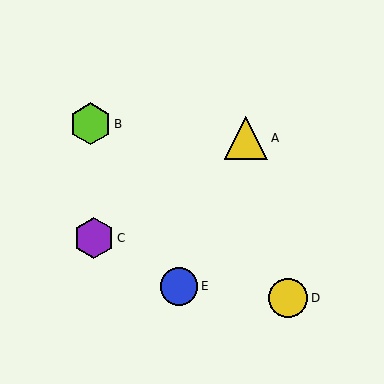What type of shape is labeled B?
Shape B is a lime hexagon.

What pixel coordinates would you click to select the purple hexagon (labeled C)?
Click at (94, 238) to select the purple hexagon C.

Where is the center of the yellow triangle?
The center of the yellow triangle is at (246, 138).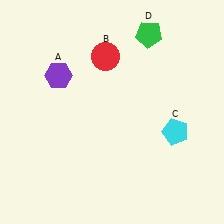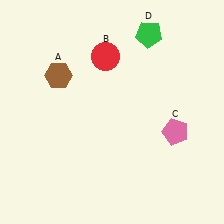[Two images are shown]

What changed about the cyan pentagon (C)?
In Image 1, C is cyan. In Image 2, it changed to pink.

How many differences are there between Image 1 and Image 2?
There are 2 differences between the two images.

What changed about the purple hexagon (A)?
In Image 1, A is purple. In Image 2, it changed to brown.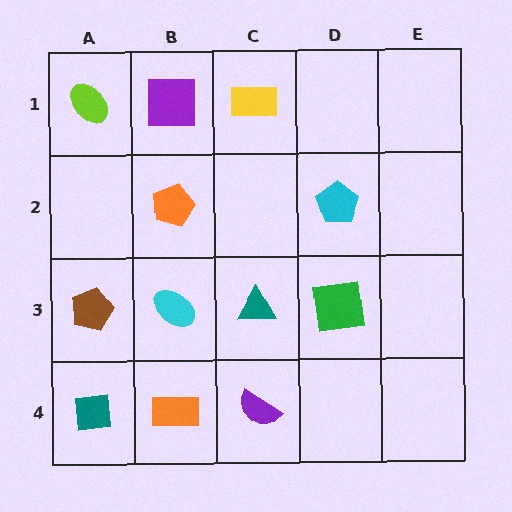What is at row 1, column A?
A lime ellipse.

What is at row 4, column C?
A purple semicircle.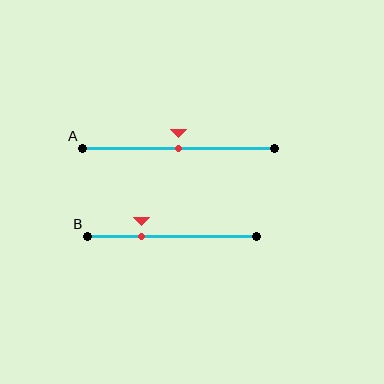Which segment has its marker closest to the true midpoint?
Segment A has its marker closest to the true midpoint.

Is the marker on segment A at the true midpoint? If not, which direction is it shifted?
Yes, the marker on segment A is at the true midpoint.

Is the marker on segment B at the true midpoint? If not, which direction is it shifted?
No, the marker on segment B is shifted to the left by about 18% of the segment length.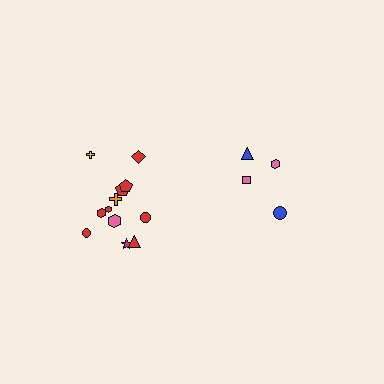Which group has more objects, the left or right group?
The left group.